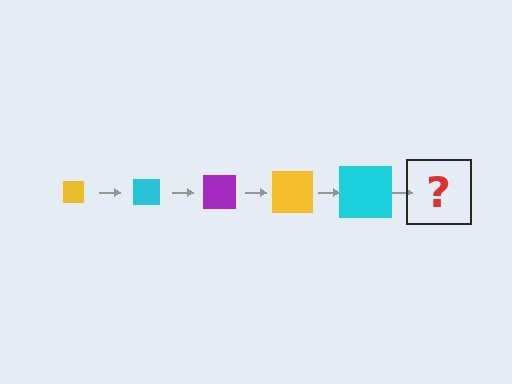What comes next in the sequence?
The next element should be a purple square, larger than the previous one.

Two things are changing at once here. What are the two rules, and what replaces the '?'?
The two rules are that the square grows larger each step and the color cycles through yellow, cyan, and purple. The '?' should be a purple square, larger than the previous one.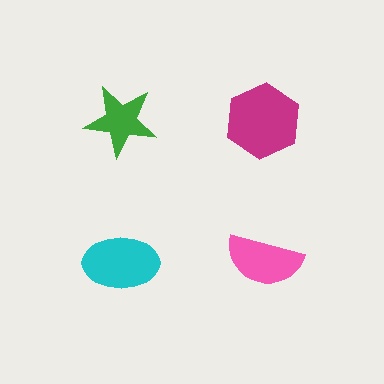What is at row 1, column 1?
A green star.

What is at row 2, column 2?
A pink semicircle.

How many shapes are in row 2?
2 shapes.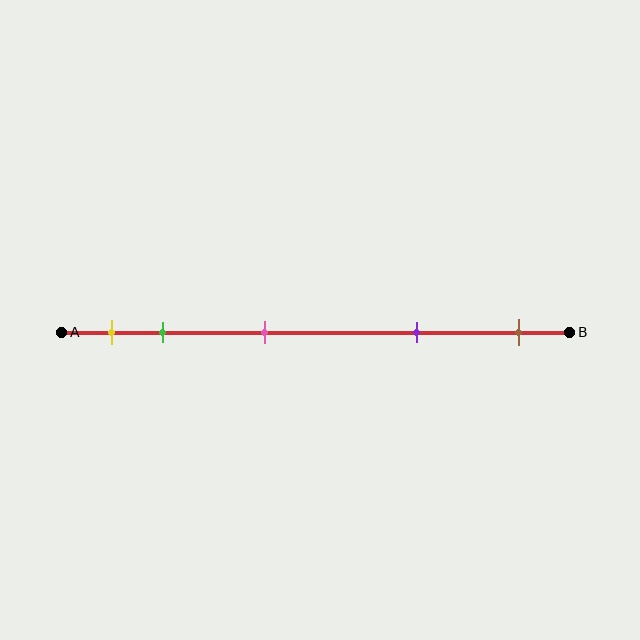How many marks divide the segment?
There are 5 marks dividing the segment.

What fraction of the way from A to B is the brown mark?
The brown mark is approximately 90% (0.9) of the way from A to B.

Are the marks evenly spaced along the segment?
No, the marks are not evenly spaced.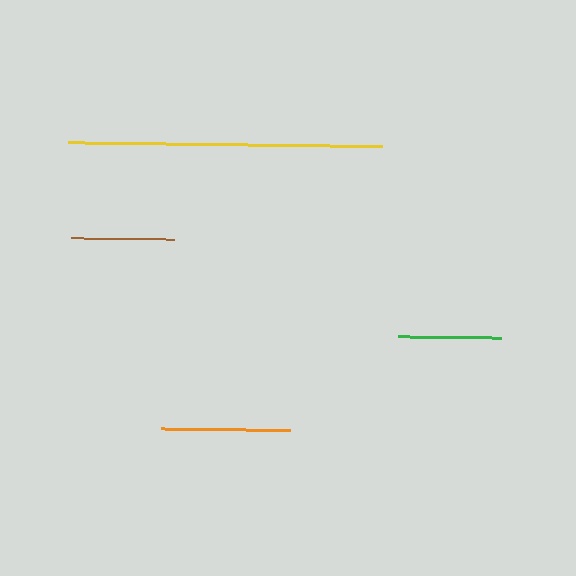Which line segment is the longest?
The yellow line is the longest at approximately 315 pixels.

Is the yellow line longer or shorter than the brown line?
The yellow line is longer than the brown line.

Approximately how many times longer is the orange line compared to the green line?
The orange line is approximately 1.3 times the length of the green line.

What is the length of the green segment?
The green segment is approximately 103 pixels long.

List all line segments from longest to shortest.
From longest to shortest: yellow, orange, brown, green.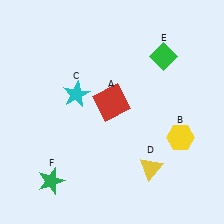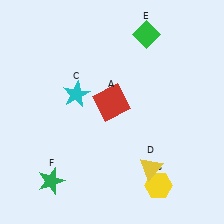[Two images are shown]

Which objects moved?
The objects that moved are: the yellow hexagon (B), the green diamond (E).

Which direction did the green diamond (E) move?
The green diamond (E) moved up.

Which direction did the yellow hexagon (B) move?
The yellow hexagon (B) moved down.